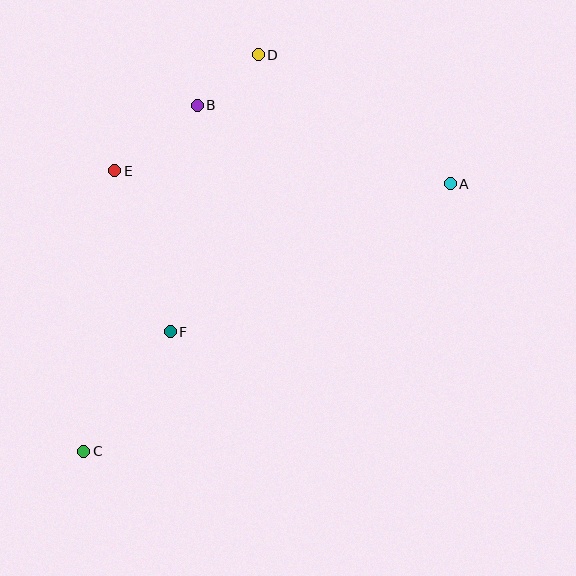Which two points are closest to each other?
Points B and D are closest to each other.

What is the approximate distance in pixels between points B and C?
The distance between B and C is approximately 364 pixels.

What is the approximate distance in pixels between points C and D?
The distance between C and D is approximately 433 pixels.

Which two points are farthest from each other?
Points A and C are farthest from each other.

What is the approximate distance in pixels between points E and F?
The distance between E and F is approximately 170 pixels.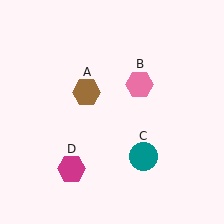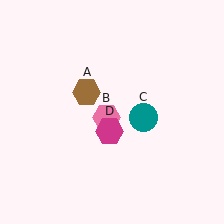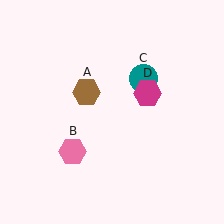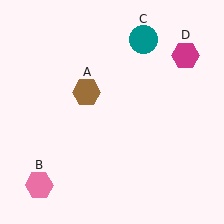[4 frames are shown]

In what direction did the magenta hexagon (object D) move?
The magenta hexagon (object D) moved up and to the right.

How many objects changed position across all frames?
3 objects changed position: pink hexagon (object B), teal circle (object C), magenta hexagon (object D).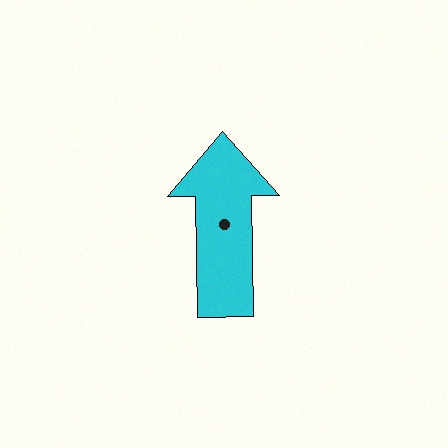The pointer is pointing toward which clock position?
Roughly 12 o'clock.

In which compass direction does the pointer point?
North.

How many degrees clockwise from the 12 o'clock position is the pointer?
Approximately 359 degrees.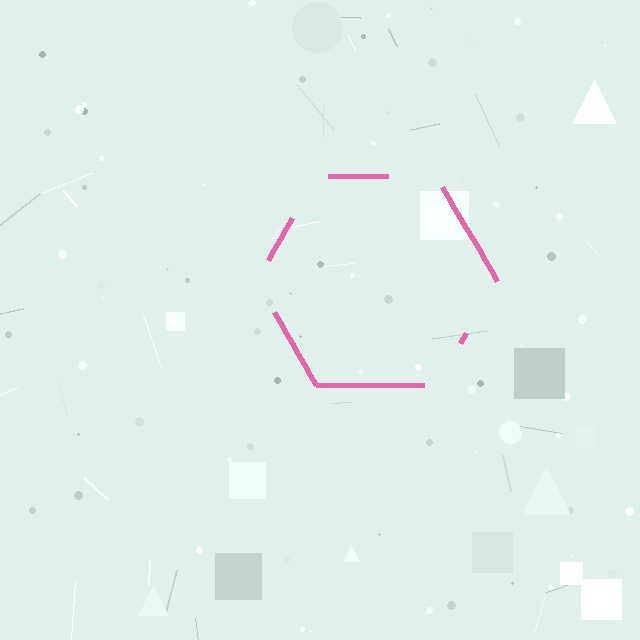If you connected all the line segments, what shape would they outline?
They would outline a hexagon.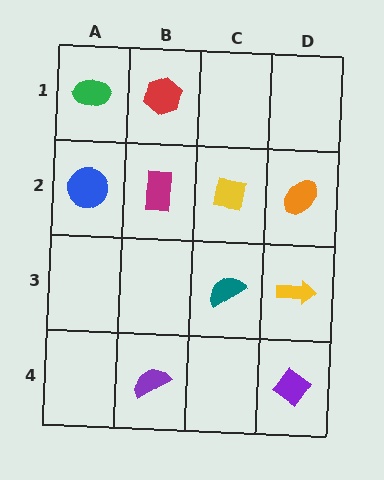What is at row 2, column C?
A yellow square.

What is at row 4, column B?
A purple semicircle.